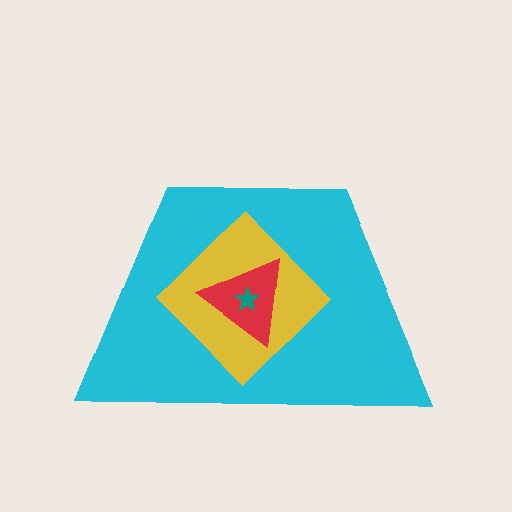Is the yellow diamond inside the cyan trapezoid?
Yes.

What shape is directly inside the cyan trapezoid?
The yellow diamond.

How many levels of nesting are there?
4.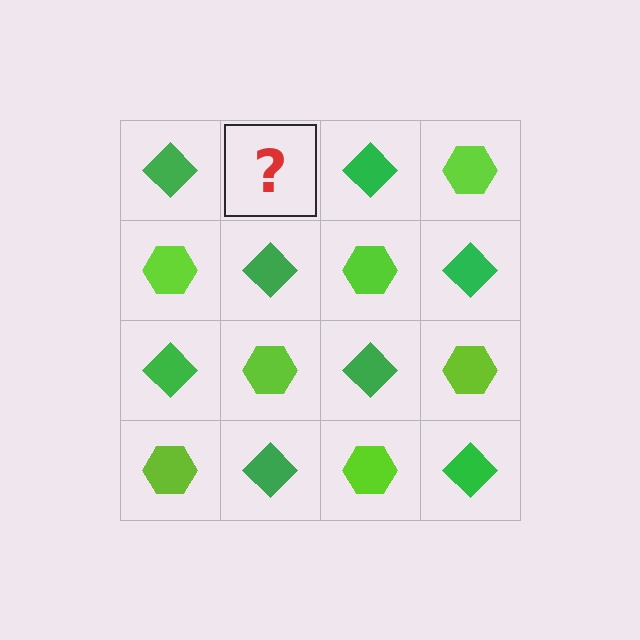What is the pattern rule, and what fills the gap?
The rule is that it alternates green diamond and lime hexagon in a checkerboard pattern. The gap should be filled with a lime hexagon.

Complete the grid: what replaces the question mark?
The question mark should be replaced with a lime hexagon.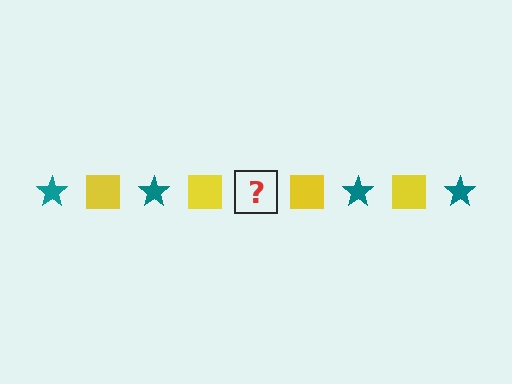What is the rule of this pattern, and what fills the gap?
The rule is that the pattern alternates between teal star and yellow square. The gap should be filled with a teal star.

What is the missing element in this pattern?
The missing element is a teal star.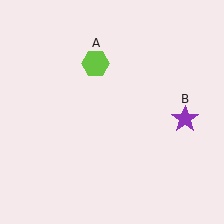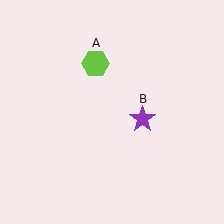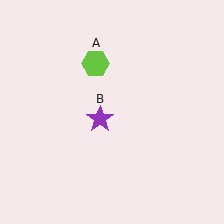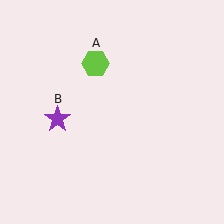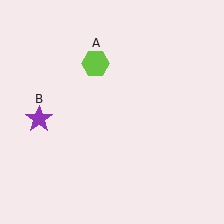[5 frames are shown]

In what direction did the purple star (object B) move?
The purple star (object B) moved left.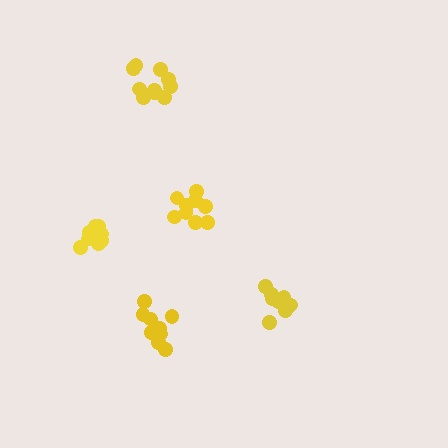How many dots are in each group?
Group 1: 10 dots, Group 2: 9 dots, Group 3: 11 dots, Group 4: 11 dots, Group 5: 9 dots (50 total).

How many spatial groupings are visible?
There are 5 spatial groupings.